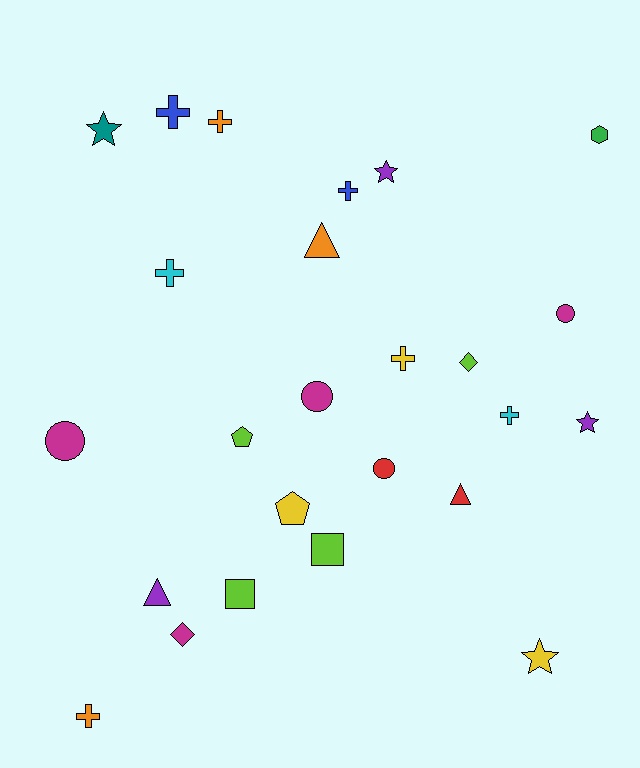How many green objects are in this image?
There is 1 green object.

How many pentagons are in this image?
There are 2 pentagons.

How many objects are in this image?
There are 25 objects.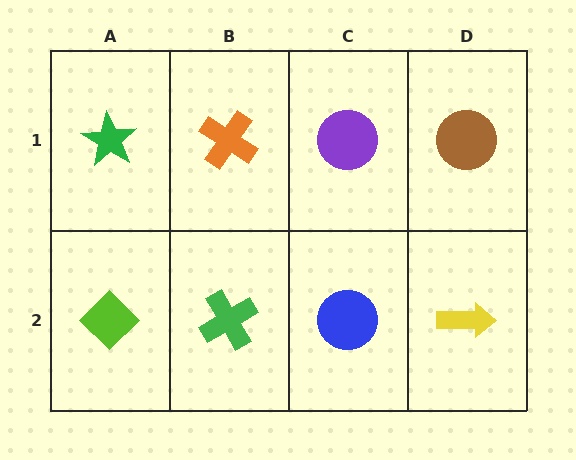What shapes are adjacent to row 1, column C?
A blue circle (row 2, column C), an orange cross (row 1, column B), a brown circle (row 1, column D).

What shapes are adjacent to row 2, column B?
An orange cross (row 1, column B), a lime diamond (row 2, column A), a blue circle (row 2, column C).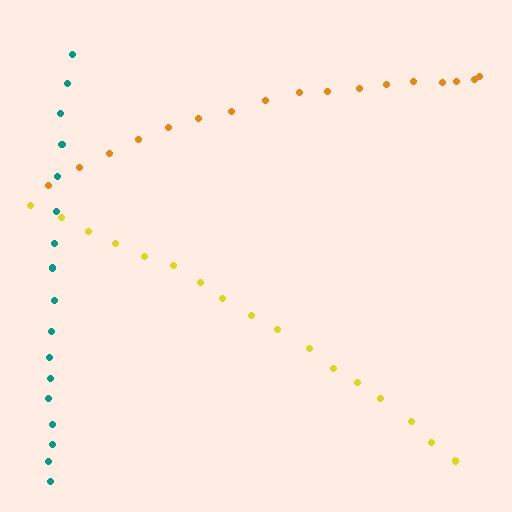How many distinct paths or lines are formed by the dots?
There are 3 distinct paths.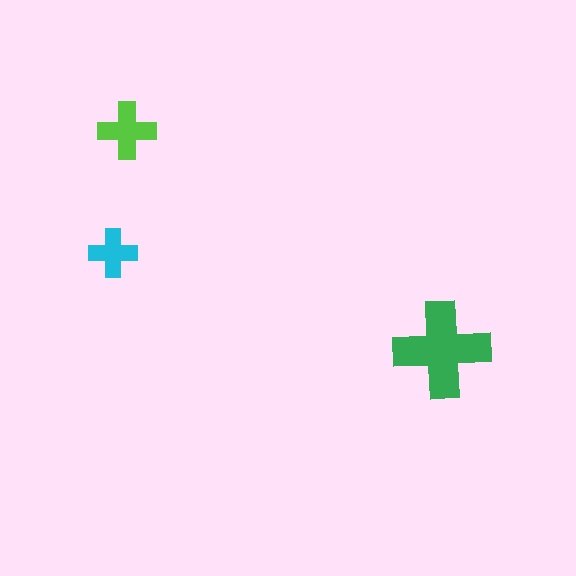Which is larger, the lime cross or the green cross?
The green one.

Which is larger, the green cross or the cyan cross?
The green one.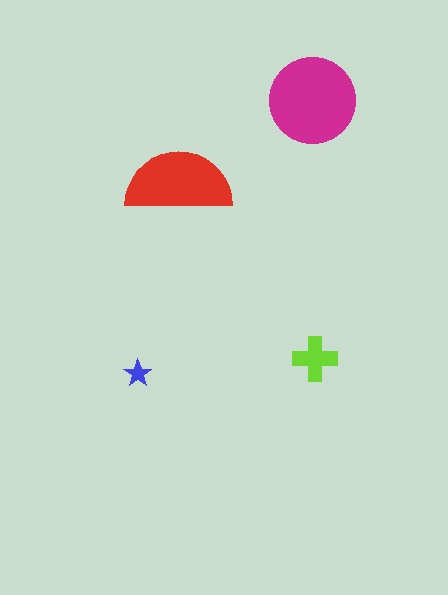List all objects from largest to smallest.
The magenta circle, the red semicircle, the lime cross, the blue star.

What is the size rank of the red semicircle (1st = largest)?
2nd.